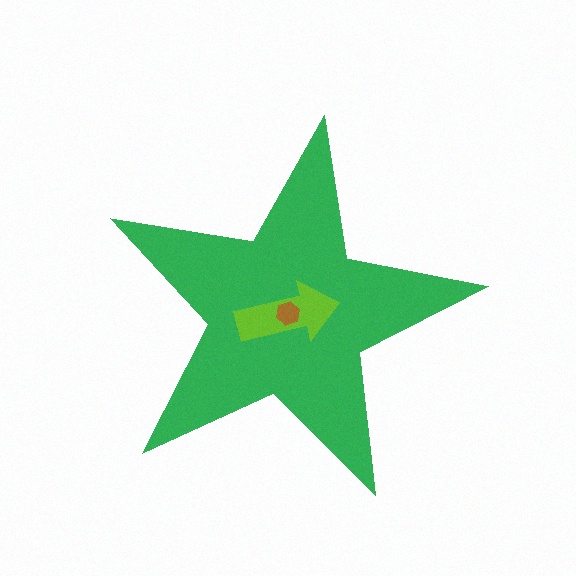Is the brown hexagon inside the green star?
Yes.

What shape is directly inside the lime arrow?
The brown hexagon.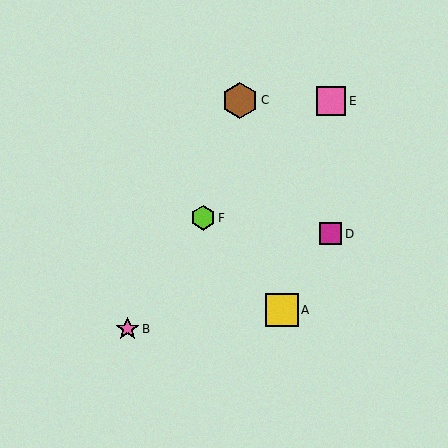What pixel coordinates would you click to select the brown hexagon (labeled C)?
Click at (240, 100) to select the brown hexagon C.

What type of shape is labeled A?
Shape A is a yellow square.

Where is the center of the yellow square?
The center of the yellow square is at (282, 310).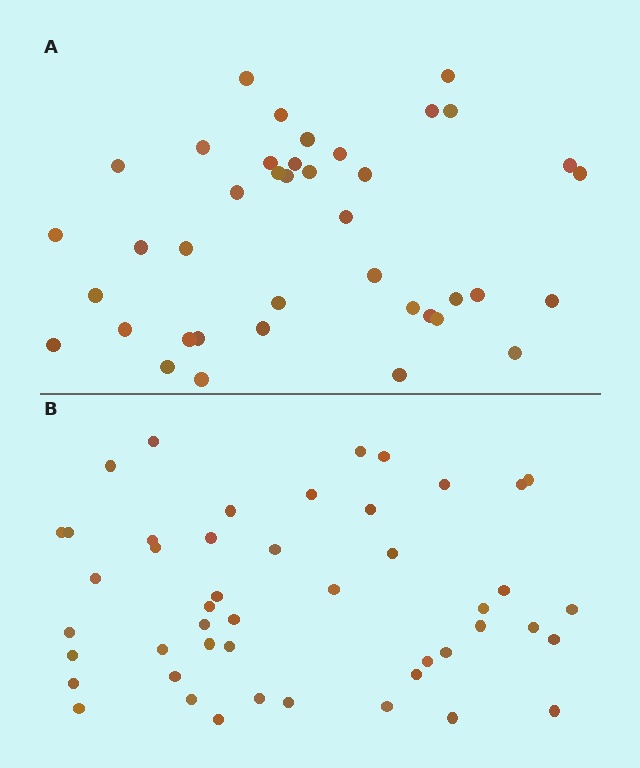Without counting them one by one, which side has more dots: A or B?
Region B (the bottom region) has more dots.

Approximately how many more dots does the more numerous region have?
Region B has roughly 8 or so more dots than region A.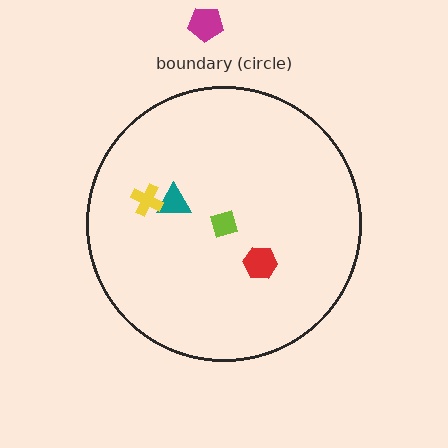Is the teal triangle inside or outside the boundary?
Inside.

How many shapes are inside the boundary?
4 inside, 1 outside.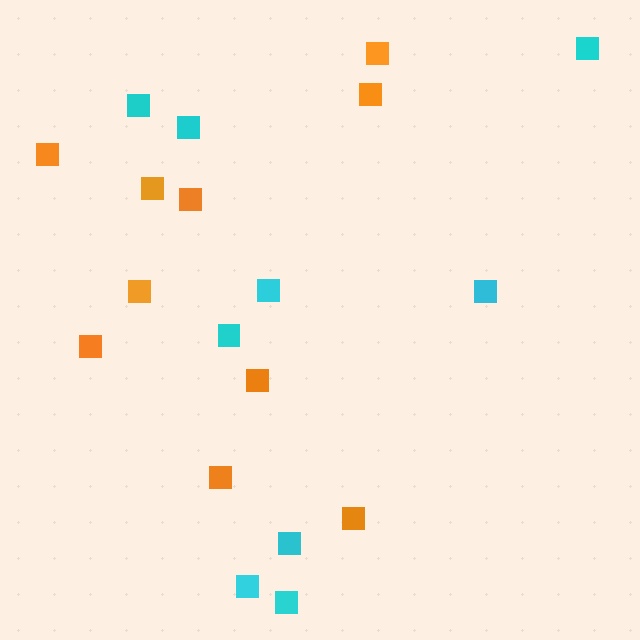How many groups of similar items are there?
There are 2 groups: one group of orange squares (10) and one group of cyan squares (9).